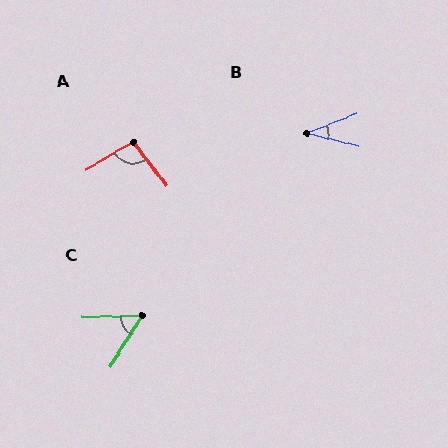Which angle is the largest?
A, at approximately 97 degrees.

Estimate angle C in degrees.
Approximately 56 degrees.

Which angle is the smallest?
B, at approximately 36 degrees.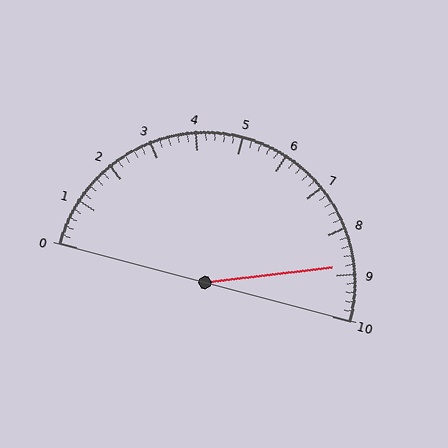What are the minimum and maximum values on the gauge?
The gauge ranges from 0 to 10.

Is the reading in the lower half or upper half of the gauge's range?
The reading is in the upper half of the range (0 to 10).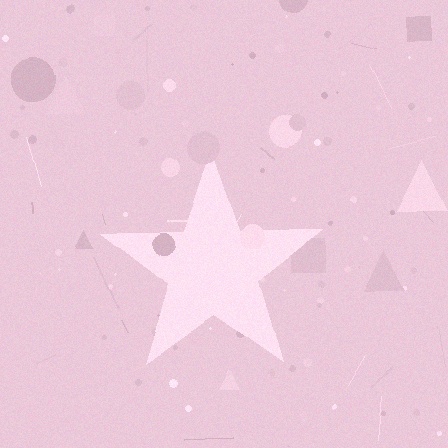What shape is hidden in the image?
A star is hidden in the image.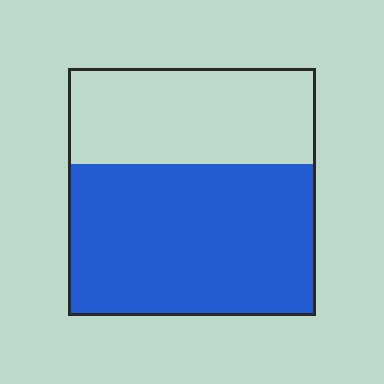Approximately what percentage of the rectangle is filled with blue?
Approximately 60%.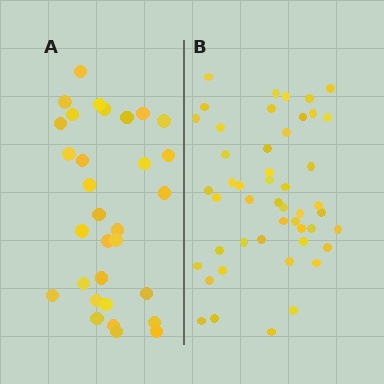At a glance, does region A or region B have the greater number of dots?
Region B (the right region) has more dots.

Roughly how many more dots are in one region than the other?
Region B has approximately 15 more dots than region A.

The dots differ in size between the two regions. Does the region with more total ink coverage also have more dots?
No. Region A has more total ink coverage because its dots are larger, but region B actually contains more individual dots. Total area can be misleading — the number of items is what matters here.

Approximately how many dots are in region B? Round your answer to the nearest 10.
About 50 dots. (The exact count is 48, which rounds to 50.)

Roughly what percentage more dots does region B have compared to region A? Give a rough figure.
About 55% more.